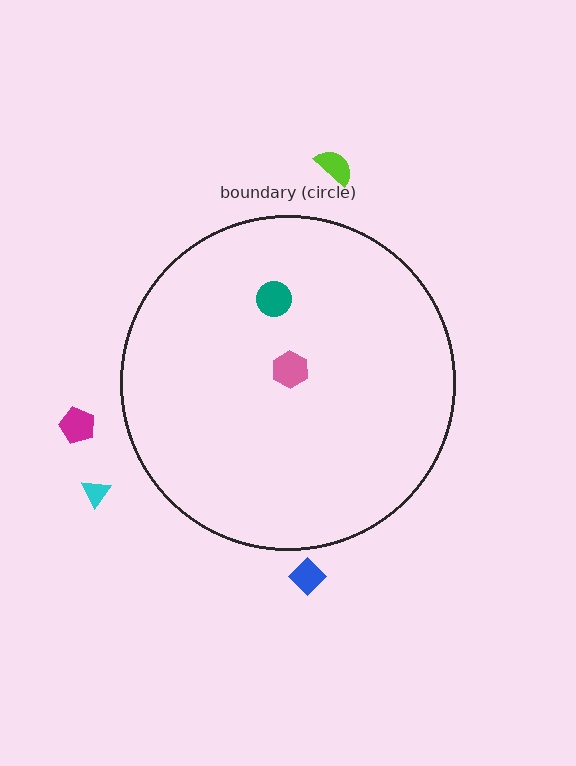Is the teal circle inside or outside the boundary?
Inside.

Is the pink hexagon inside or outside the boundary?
Inside.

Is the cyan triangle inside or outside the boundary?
Outside.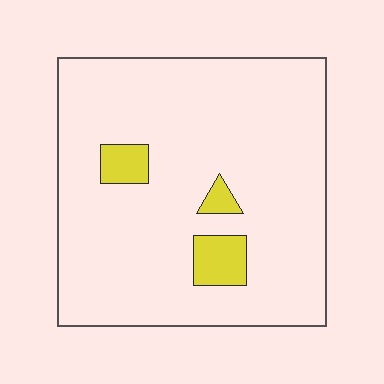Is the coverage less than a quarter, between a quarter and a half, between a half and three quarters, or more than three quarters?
Less than a quarter.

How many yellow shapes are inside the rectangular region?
3.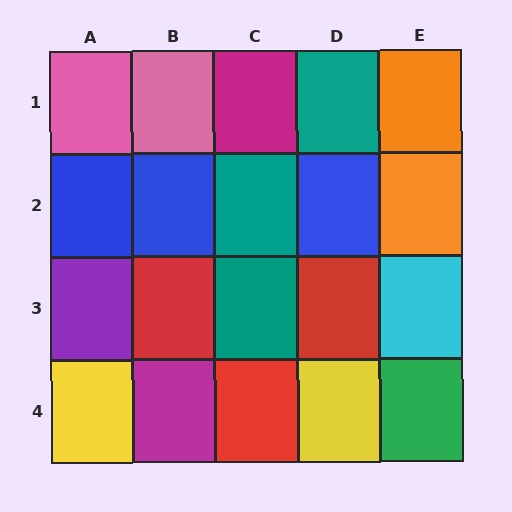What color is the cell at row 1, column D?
Teal.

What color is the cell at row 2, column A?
Blue.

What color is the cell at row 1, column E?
Orange.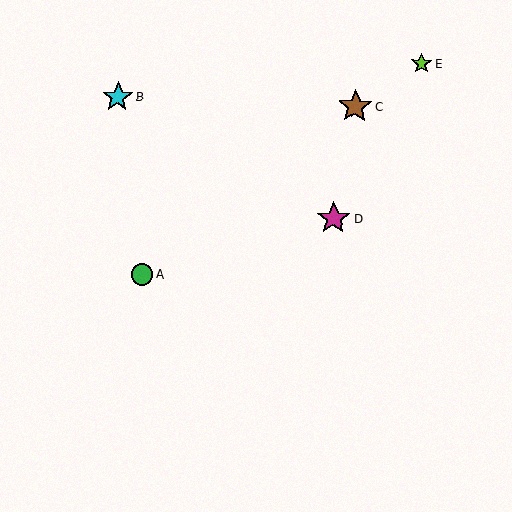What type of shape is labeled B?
Shape B is a cyan star.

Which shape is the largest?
The brown star (labeled C) is the largest.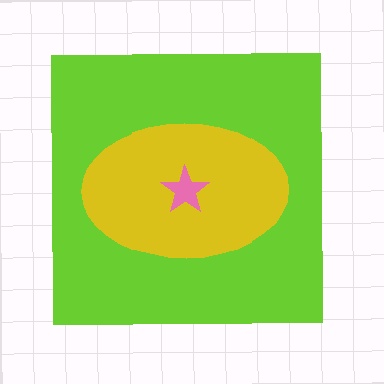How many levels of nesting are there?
3.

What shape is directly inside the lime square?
The yellow ellipse.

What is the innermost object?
The pink star.